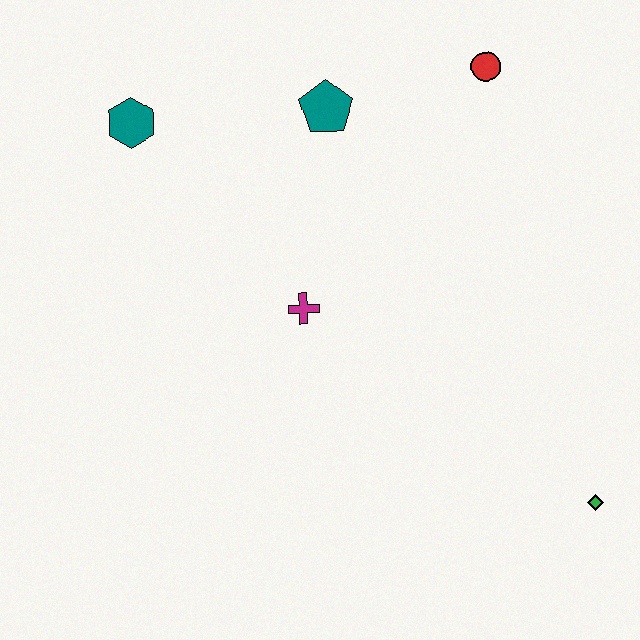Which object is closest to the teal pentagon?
The red circle is closest to the teal pentagon.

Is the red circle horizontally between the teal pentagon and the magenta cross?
No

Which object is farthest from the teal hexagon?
The green diamond is farthest from the teal hexagon.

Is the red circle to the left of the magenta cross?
No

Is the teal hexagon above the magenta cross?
Yes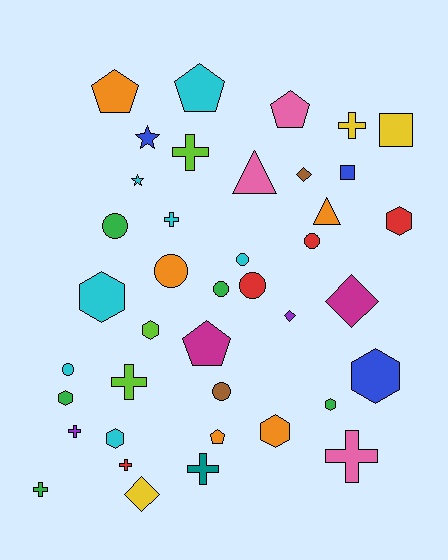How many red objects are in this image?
There are 4 red objects.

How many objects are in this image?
There are 40 objects.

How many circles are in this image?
There are 8 circles.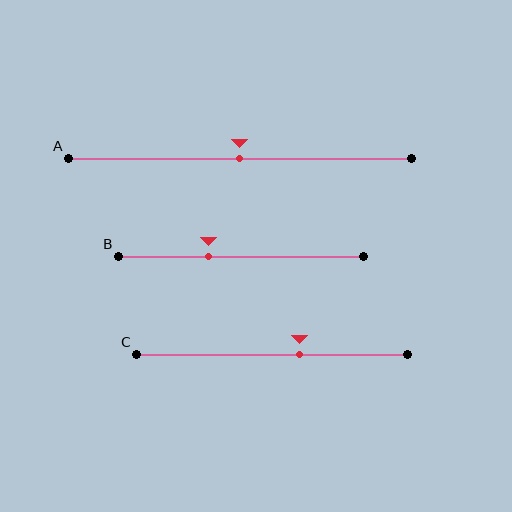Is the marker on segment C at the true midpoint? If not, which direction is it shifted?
No, the marker on segment C is shifted to the right by about 10% of the segment length.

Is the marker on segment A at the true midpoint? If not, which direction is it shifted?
Yes, the marker on segment A is at the true midpoint.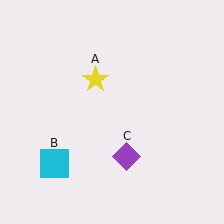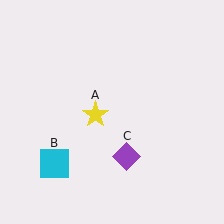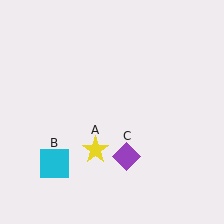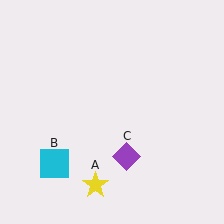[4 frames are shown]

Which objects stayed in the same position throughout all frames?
Cyan square (object B) and purple diamond (object C) remained stationary.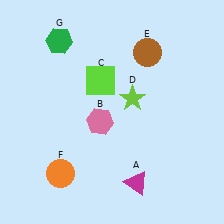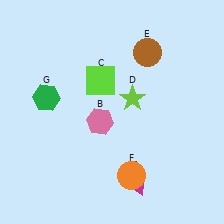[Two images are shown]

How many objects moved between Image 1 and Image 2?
2 objects moved between the two images.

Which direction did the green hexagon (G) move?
The green hexagon (G) moved down.